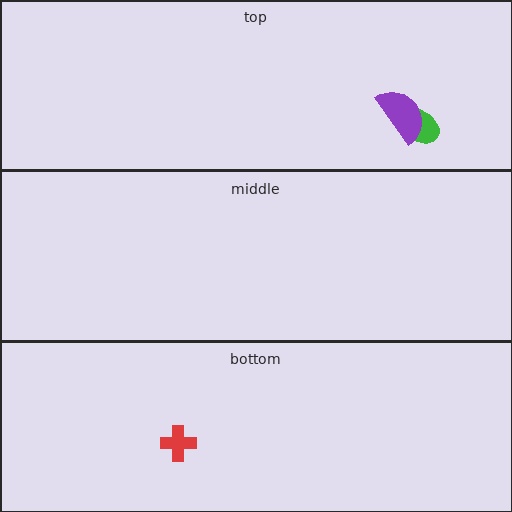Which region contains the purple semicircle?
The top region.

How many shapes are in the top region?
2.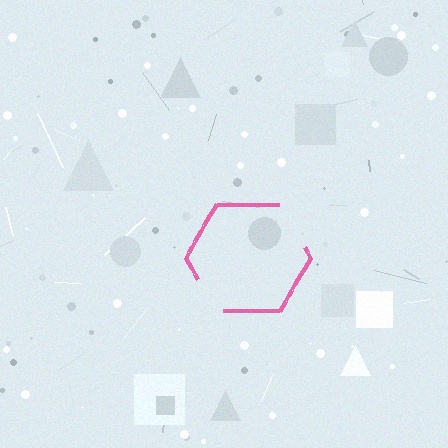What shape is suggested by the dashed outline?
The dashed outline suggests a hexagon.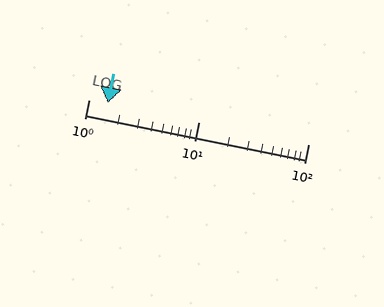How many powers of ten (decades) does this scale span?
The scale spans 2 decades, from 1 to 100.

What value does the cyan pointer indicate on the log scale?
The pointer indicates approximately 1.5.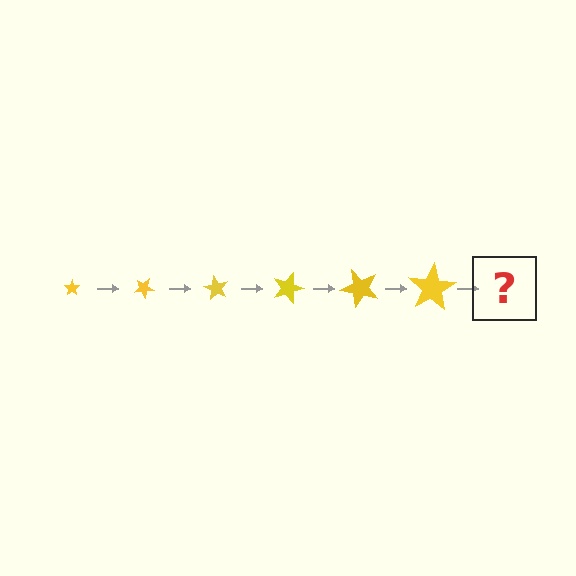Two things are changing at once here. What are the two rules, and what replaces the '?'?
The two rules are that the star grows larger each step and it rotates 30 degrees each step. The '?' should be a star, larger than the previous one and rotated 180 degrees from the start.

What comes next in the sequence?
The next element should be a star, larger than the previous one and rotated 180 degrees from the start.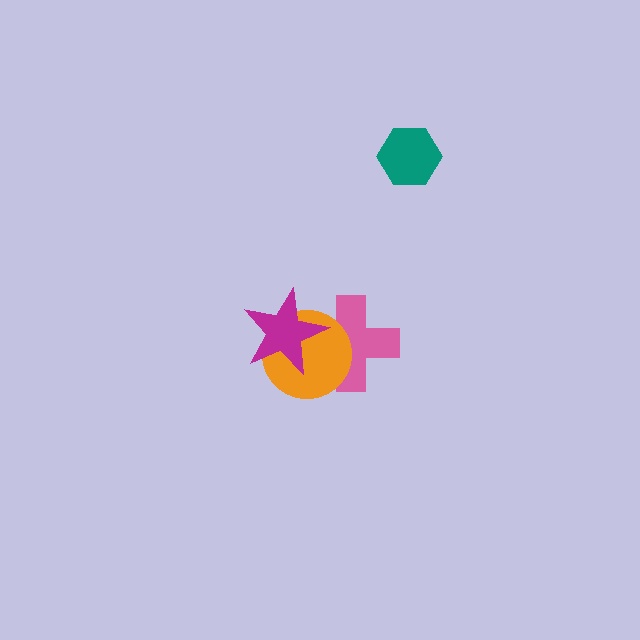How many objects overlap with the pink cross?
2 objects overlap with the pink cross.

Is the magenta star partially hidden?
No, no other shape covers it.